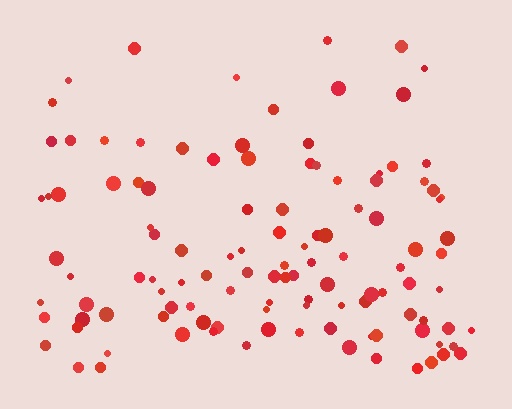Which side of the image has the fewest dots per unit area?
The top.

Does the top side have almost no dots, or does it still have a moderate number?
Still a moderate number, just noticeably fewer than the bottom.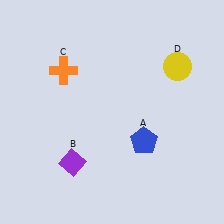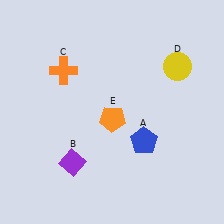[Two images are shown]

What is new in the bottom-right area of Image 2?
An orange pentagon (E) was added in the bottom-right area of Image 2.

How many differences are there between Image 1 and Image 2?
There is 1 difference between the two images.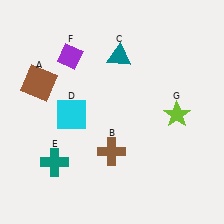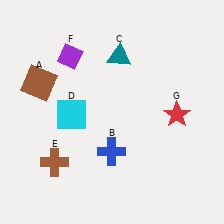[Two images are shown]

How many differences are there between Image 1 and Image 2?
There are 3 differences between the two images.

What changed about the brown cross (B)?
In Image 1, B is brown. In Image 2, it changed to blue.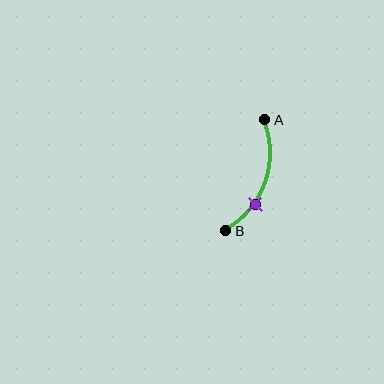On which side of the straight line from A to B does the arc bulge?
The arc bulges to the right of the straight line connecting A and B.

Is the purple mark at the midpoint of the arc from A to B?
No. The purple mark lies on the arc but is closer to endpoint B. The arc midpoint would be at the point on the curve equidistant along the arc from both A and B.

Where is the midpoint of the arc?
The arc midpoint is the point on the curve farthest from the straight line joining A and B. It sits to the right of that line.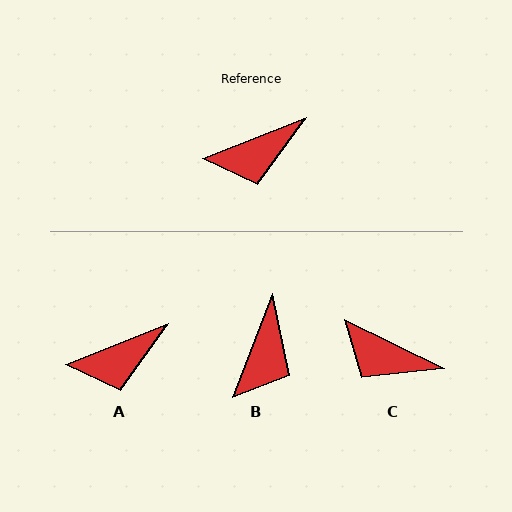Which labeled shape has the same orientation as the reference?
A.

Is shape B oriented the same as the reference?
No, it is off by about 47 degrees.